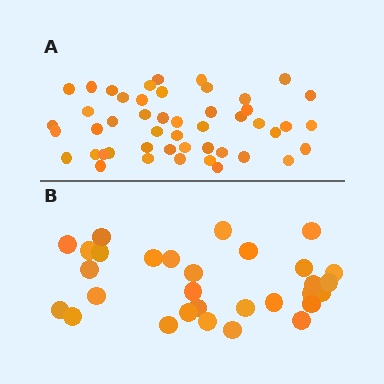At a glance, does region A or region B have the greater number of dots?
Region A (the top region) has more dots.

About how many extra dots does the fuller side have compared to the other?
Region A has approximately 20 more dots than region B.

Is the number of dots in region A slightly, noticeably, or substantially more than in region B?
Region A has substantially more. The ratio is roughly 1.6 to 1.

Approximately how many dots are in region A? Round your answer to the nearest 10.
About 50 dots. (The exact count is 48, which rounds to 50.)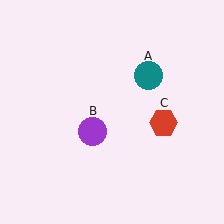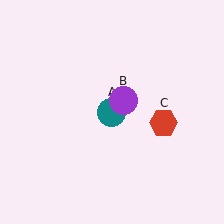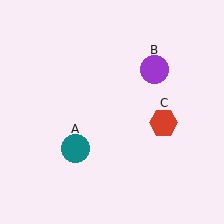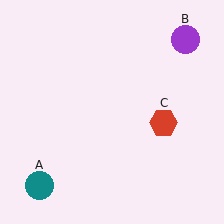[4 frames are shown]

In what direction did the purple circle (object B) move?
The purple circle (object B) moved up and to the right.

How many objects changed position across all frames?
2 objects changed position: teal circle (object A), purple circle (object B).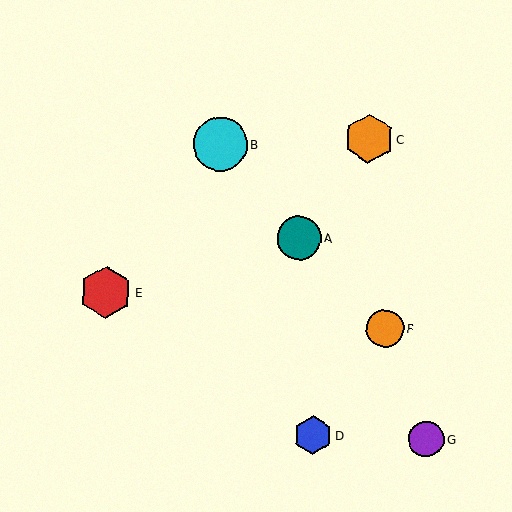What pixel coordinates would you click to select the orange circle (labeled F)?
Click at (385, 328) to select the orange circle F.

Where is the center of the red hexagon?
The center of the red hexagon is at (106, 292).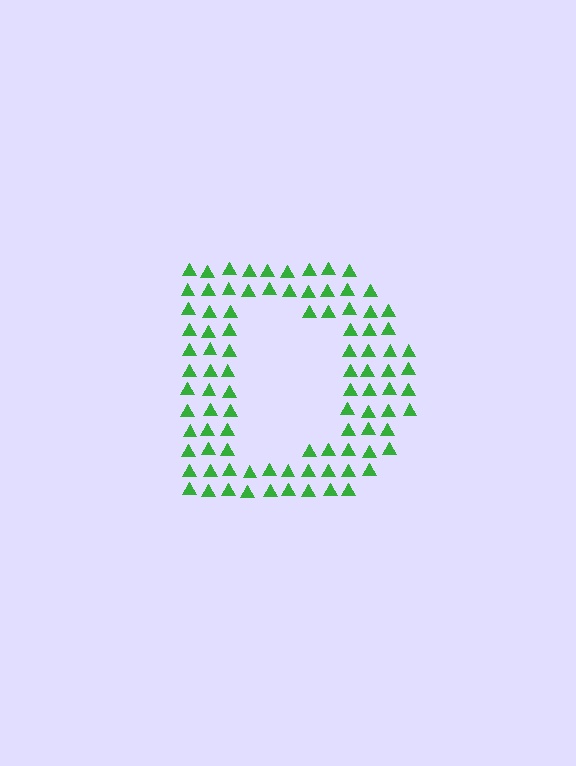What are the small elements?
The small elements are triangles.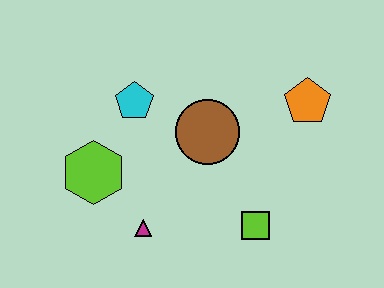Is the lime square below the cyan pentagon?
Yes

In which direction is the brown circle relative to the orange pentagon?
The brown circle is to the left of the orange pentagon.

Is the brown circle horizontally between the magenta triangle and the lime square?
Yes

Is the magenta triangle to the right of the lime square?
No